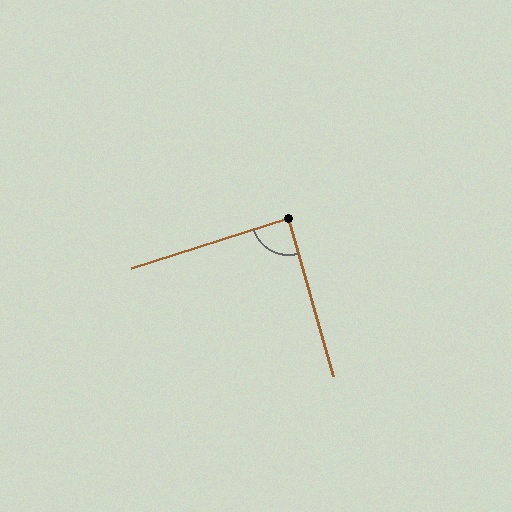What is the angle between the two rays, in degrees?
Approximately 88 degrees.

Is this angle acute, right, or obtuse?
It is approximately a right angle.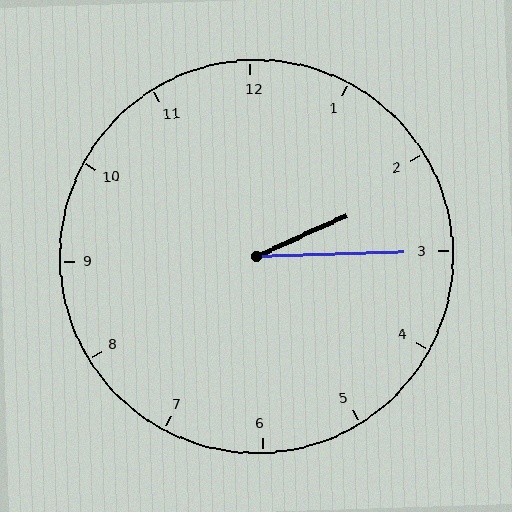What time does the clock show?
2:15.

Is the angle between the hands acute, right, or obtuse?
It is acute.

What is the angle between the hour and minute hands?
Approximately 22 degrees.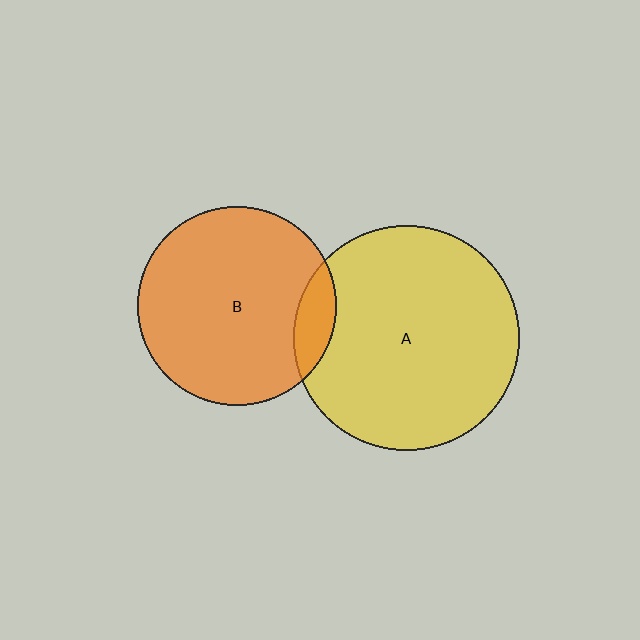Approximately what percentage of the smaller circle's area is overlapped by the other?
Approximately 10%.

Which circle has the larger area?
Circle A (yellow).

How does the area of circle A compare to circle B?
Approximately 1.3 times.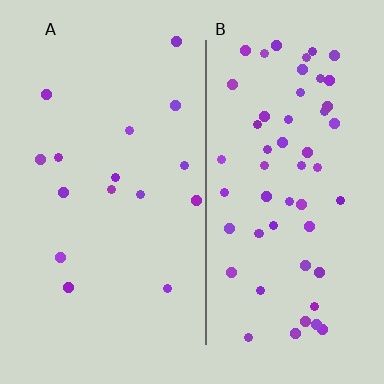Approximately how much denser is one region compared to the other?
Approximately 3.6× — region B over region A.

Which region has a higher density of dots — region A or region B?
B (the right).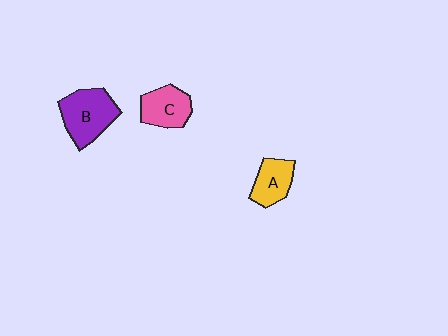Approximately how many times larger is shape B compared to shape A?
Approximately 1.5 times.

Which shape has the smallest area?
Shape A (yellow).